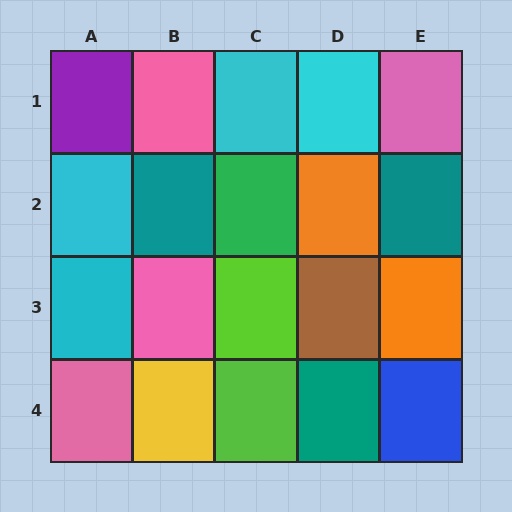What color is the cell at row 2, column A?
Cyan.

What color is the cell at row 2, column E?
Teal.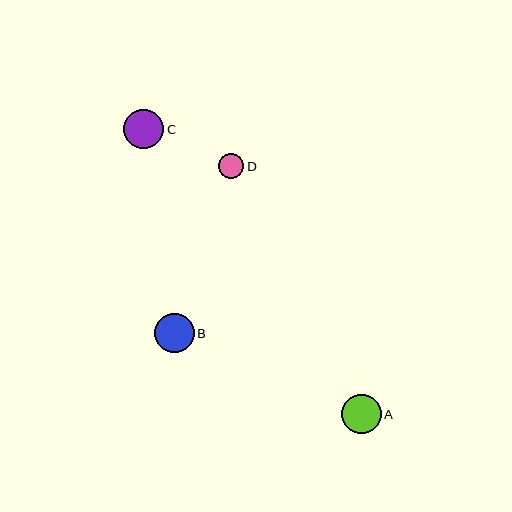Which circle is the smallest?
Circle D is the smallest with a size of approximately 26 pixels.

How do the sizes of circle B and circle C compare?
Circle B and circle C are approximately the same size.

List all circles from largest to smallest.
From largest to smallest: B, C, A, D.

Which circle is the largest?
Circle B is the largest with a size of approximately 40 pixels.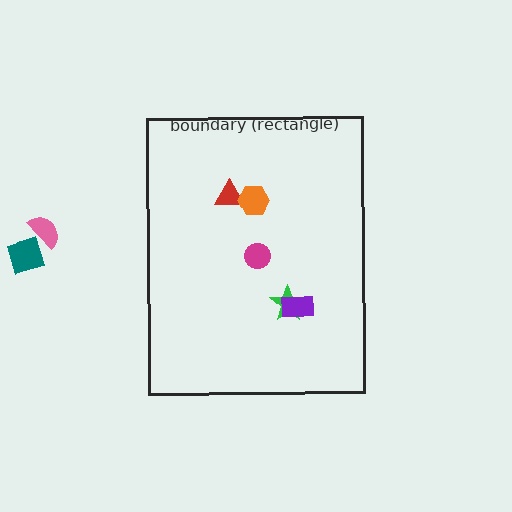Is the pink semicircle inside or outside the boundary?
Outside.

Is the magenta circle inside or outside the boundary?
Inside.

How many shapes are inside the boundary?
5 inside, 2 outside.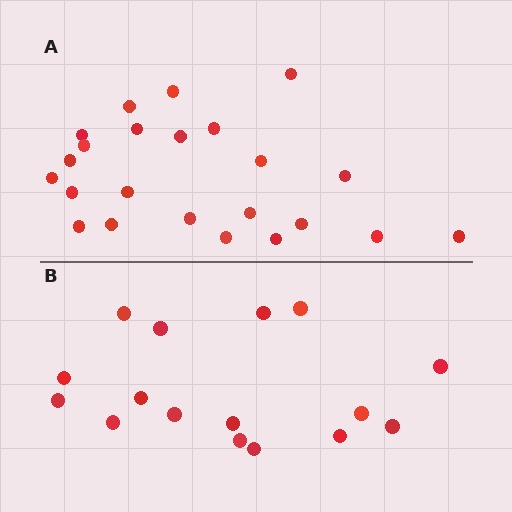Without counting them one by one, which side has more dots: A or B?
Region A (the top region) has more dots.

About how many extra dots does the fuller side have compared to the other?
Region A has roughly 8 or so more dots than region B.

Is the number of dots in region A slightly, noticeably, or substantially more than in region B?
Region A has noticeably more, but not dramatically so. The ratio is roughly 1.4 to 1.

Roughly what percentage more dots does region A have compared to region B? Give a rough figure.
About 45% more.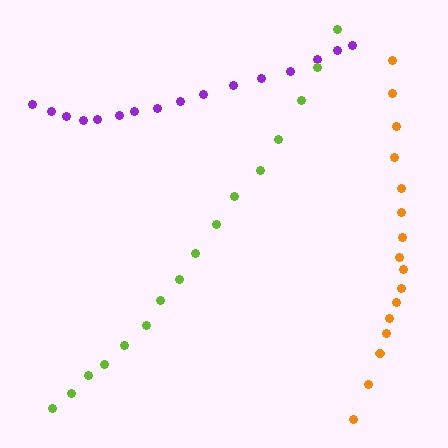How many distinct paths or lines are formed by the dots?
There are 3 distinct paths.